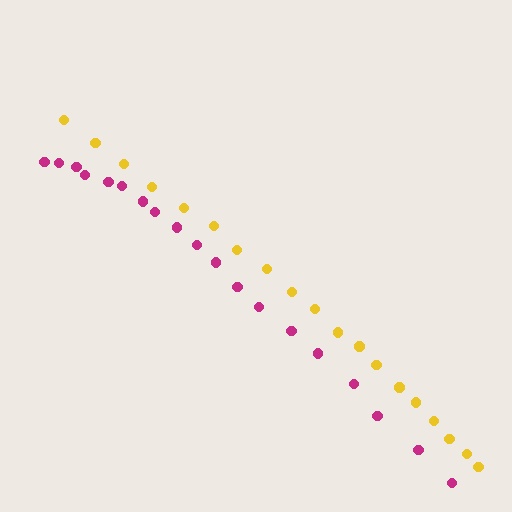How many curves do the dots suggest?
There are 2 distinct paths.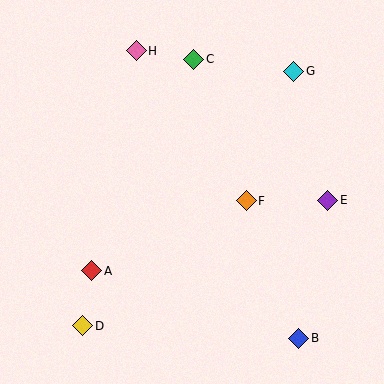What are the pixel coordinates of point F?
Point F is at (246, 201).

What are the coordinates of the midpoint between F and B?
The midpoint between F and B is at (272, 270).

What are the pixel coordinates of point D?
Point D is at (83, 326).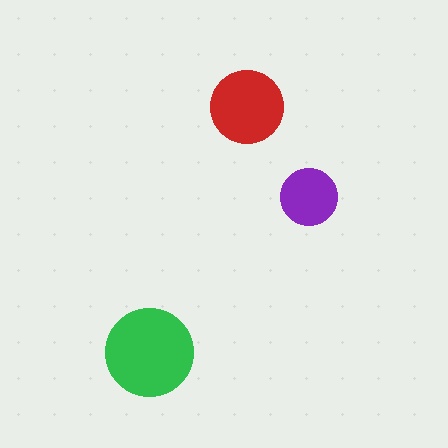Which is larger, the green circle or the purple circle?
The green one.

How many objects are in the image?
There are 3 objects in the image.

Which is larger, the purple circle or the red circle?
The red one.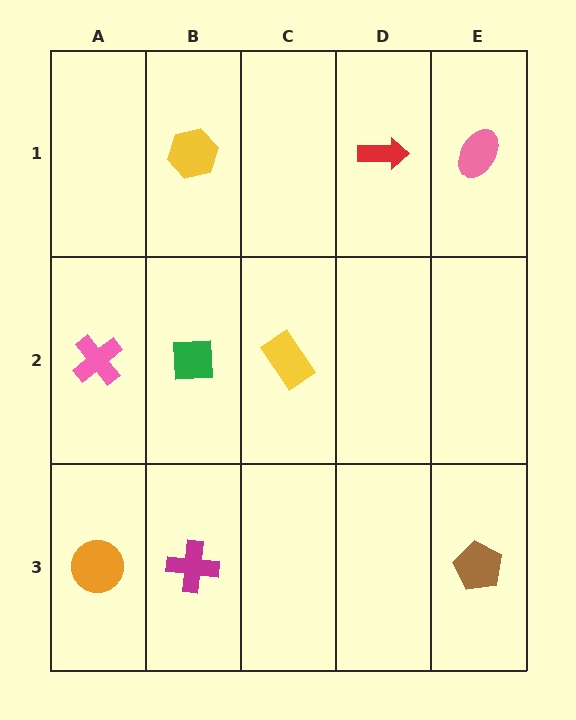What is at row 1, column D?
A red arrow.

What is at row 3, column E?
A brown pentagon.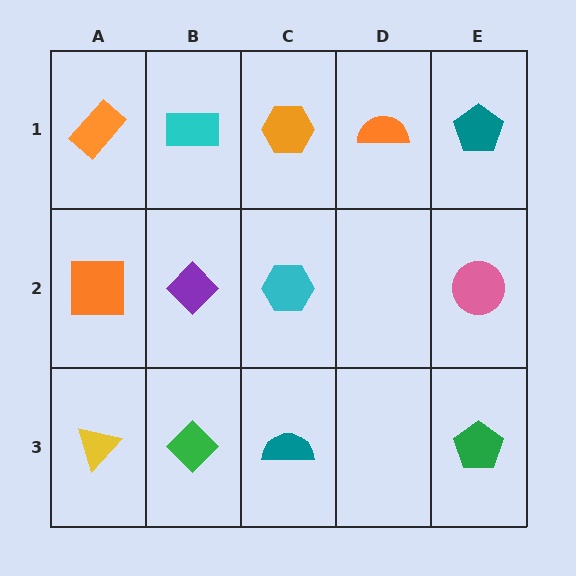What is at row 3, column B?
A green diamond.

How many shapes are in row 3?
4 shapes.